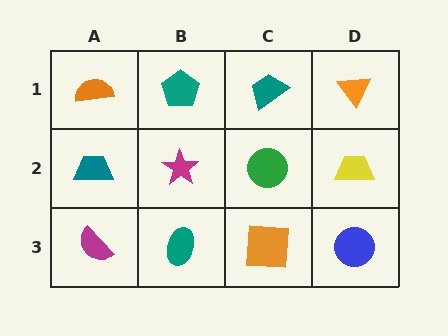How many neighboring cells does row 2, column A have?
3.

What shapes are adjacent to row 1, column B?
A magenta star (row 2, column B), an orange semicircle (row 1, column A), a teal trapezoid (row 1, column C).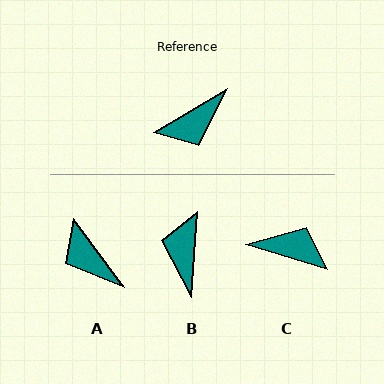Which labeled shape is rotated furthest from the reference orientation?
C, about 133 degrees away.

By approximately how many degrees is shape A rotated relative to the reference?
Approximately 84 degrees clockwise.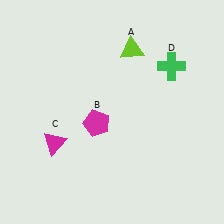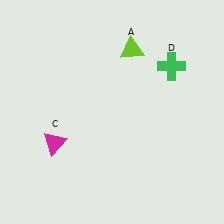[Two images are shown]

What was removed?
The magenta pentagon (B) was removed in Image 2.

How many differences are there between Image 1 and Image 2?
There is 1 difference between the two images.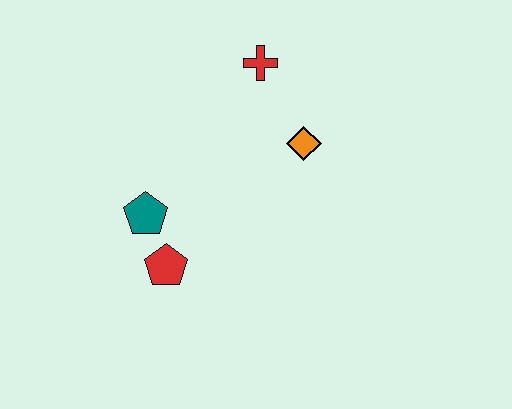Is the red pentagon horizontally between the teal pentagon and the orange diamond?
Yes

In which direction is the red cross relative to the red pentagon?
The red cross is above the red pentagon.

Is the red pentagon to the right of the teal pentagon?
Yes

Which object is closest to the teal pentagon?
The red pentagon is closest to the teal pentagon.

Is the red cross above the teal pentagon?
Yes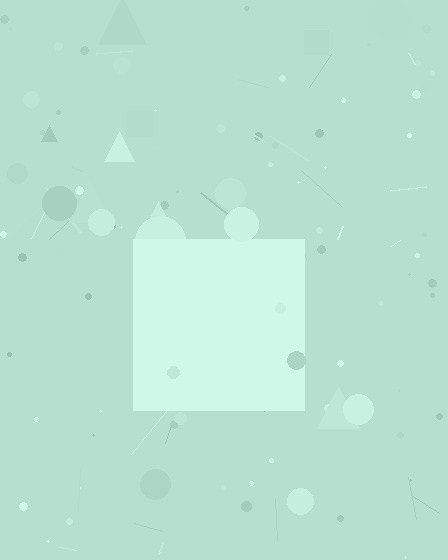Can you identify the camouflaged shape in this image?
The camouflaged shape is a square.